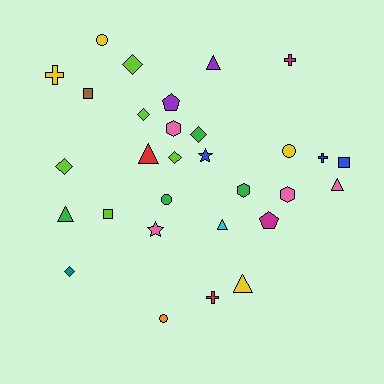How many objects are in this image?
There are 30 objects.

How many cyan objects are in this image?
There is 1 cyan object.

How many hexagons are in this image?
There are 3 hexagons.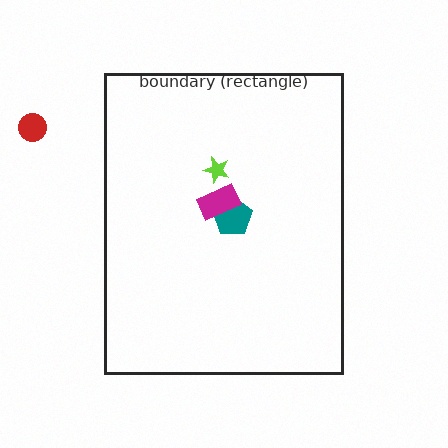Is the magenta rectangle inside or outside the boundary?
Inside.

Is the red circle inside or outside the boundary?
Outside.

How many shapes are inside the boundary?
3 inside, 1 outside.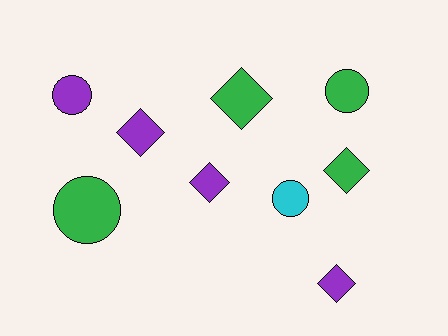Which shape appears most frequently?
Diamond, with 5 objects.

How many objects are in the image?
There are 9 objects.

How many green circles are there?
There are 2 green circles.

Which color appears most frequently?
Green, with 4 objects.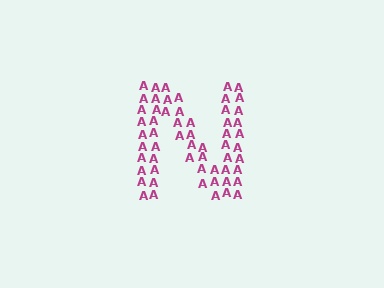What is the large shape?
The large shape is the letter N.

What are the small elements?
The small elements are letter A's.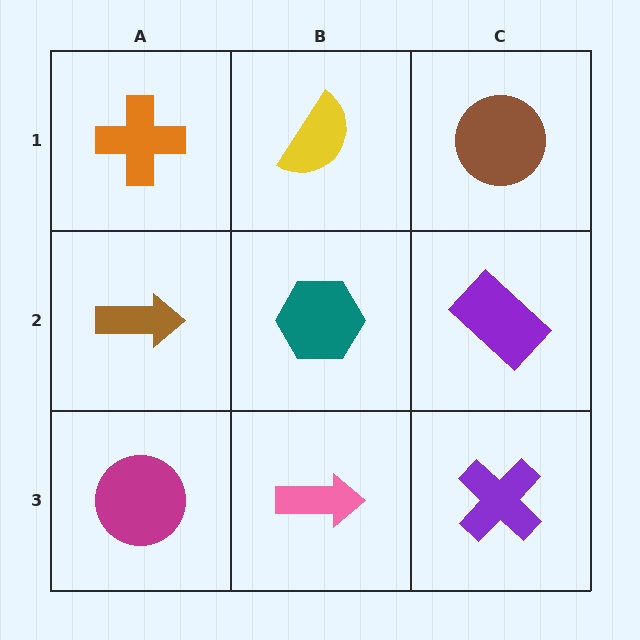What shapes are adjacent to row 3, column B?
A teal hexagon (row 2, column B), a magenta circle (row 3, column A), a purple cross (row 3, column C).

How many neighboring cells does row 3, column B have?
3.